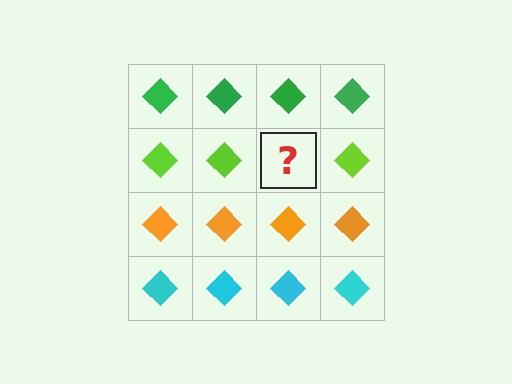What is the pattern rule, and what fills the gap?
The rule is that each row has a consistent color. The gap should be filled with a lime diamond.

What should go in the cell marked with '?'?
The missing cell should contain a lime diamond.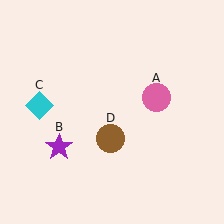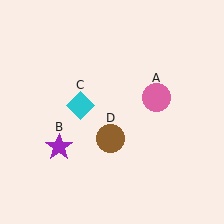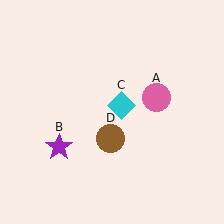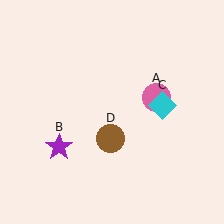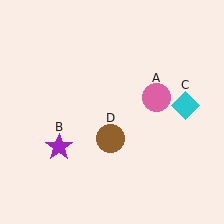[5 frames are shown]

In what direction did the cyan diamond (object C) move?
The cyan diamond (object C) moved right.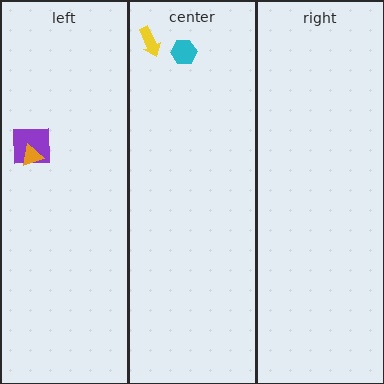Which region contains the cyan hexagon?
The center region.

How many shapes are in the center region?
2.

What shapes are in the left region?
The purple square, the orange triangle.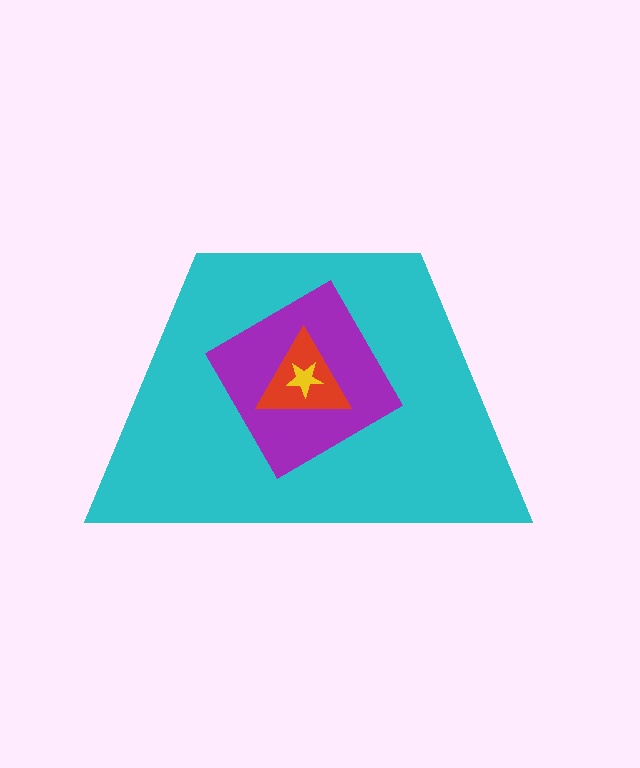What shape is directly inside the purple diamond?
The red triangle.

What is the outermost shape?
The cyan trapezoid.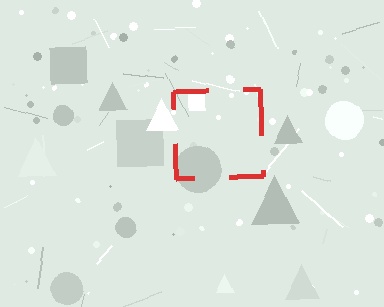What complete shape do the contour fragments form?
The contour fragments form a square.